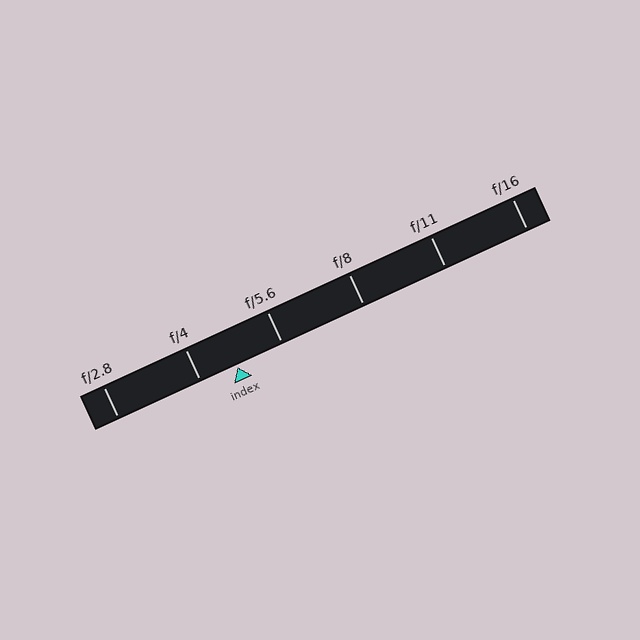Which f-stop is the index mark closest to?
The index mark is closest to f/4.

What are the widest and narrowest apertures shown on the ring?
The widest aperture shown is f/2.8 and the narrowest is f/16.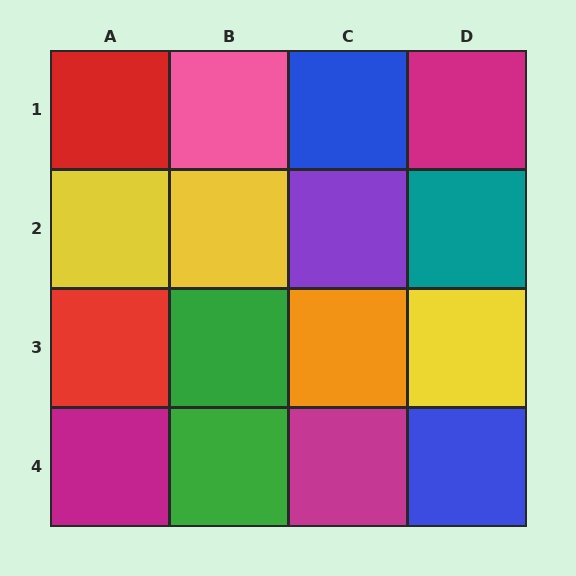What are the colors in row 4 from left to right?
Magenta, green, magenta, blue.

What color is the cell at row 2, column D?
Teal.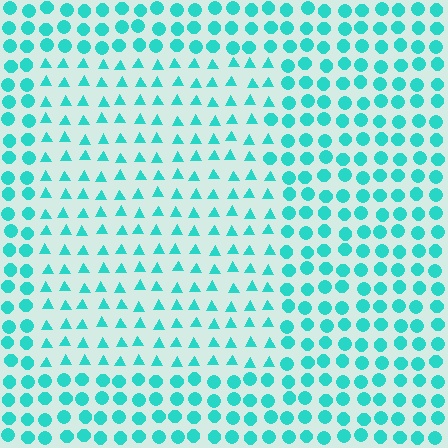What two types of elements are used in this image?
The image uses triangles inside the rectangle region and circles outside it.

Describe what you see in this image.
The image is filled with small cyan elements arranged in a uniform grid. A rectangle-shaped region contains triangles, while the surrounding area contains circles. The boundary is defined purely by the change in element shape.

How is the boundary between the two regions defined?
The boundary is defined by a change in element shape: triangles inside vs. circles outside. All elements share the same color and spacing.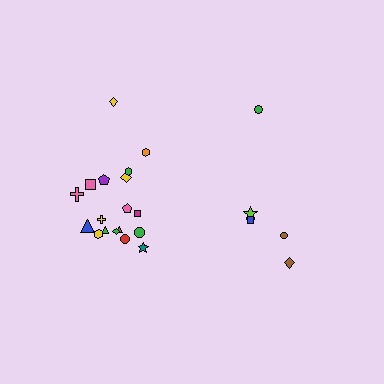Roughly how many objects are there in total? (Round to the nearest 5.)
Roughly 25 objects in total.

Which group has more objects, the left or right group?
The left group.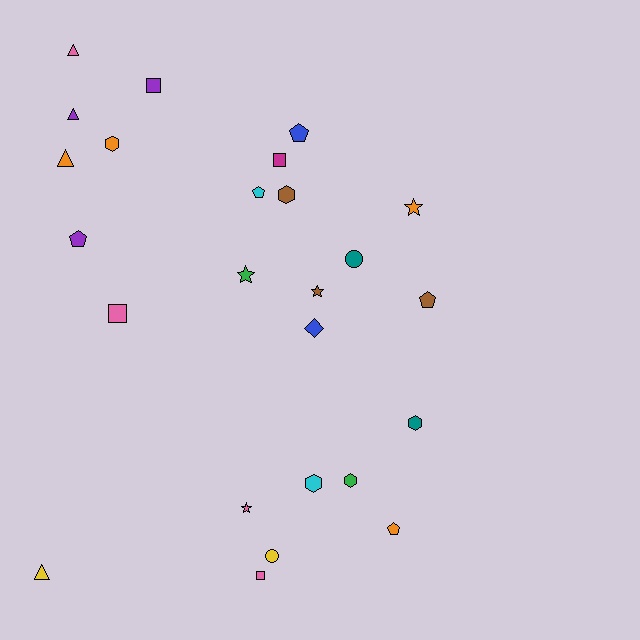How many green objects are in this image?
There are 2 green objects.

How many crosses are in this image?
There are no crosses.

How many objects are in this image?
There are 25 objects.